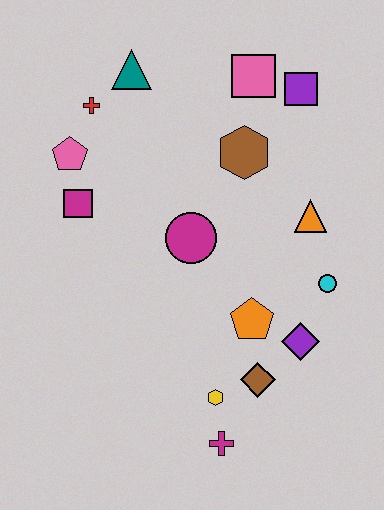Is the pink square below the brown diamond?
No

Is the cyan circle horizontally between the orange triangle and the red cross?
No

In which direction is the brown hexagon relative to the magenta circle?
The brown hexagon is above the magenta circle.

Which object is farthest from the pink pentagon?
The magenta cross is farthest from the pink pentagon.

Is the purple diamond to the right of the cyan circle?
No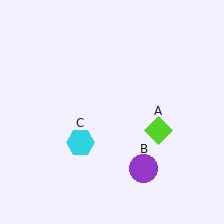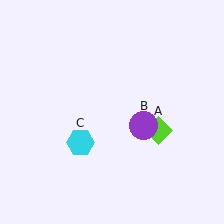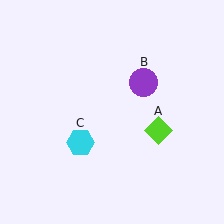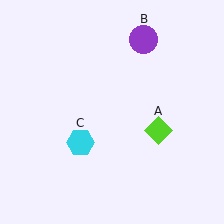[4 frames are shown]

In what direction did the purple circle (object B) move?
The purple circle (object B) moved up.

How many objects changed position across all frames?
1 object changed position: purple circle (object B).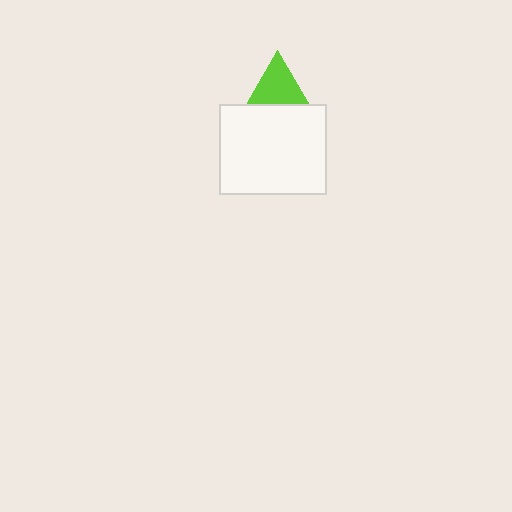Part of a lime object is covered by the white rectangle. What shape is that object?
It is a triangle.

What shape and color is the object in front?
The object in front is a white rectangle.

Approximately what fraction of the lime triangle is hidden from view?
Roughly 57% of the lime triangle is hidden behind the white rectangle.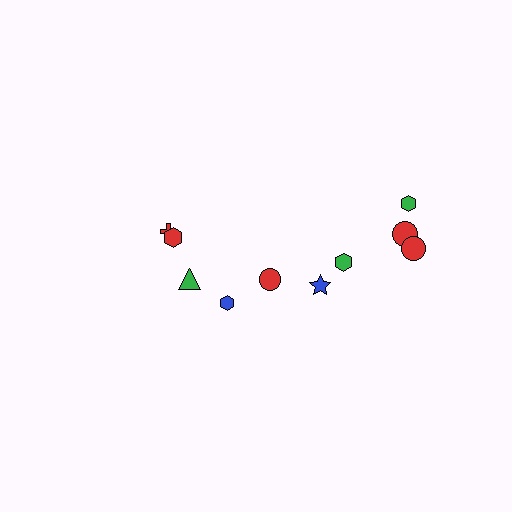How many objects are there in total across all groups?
There are 10 objects.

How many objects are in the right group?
There are 6 objects.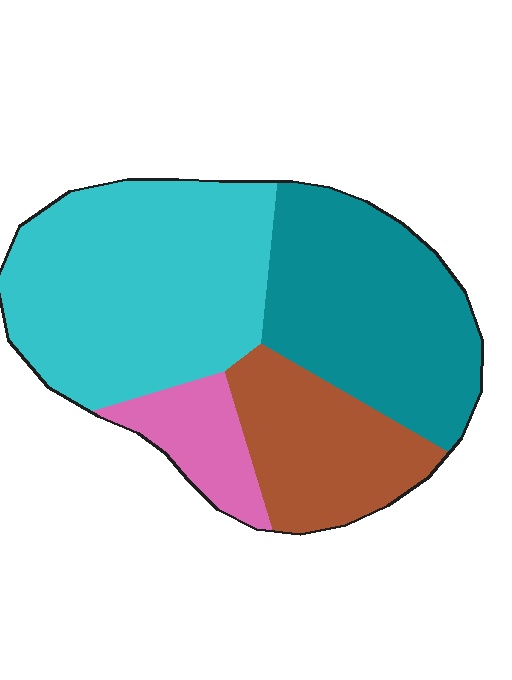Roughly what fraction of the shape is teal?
Teal covers about 30% of the shape.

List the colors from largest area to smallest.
From largest to smallest: cyan, teal, brown, pink.